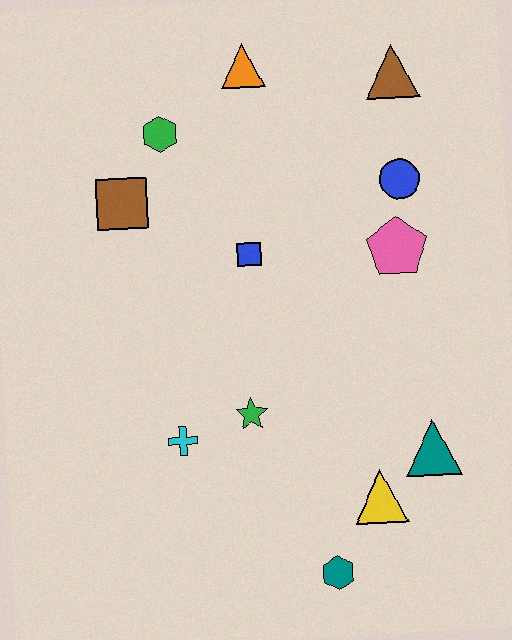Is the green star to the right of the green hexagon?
Yes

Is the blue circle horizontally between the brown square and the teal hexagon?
No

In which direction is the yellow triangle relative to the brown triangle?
The yellow triangle is below the brown triangle.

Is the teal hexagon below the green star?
Yes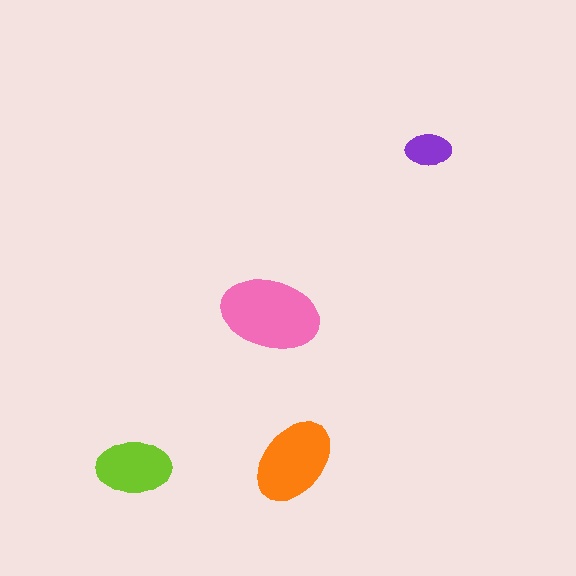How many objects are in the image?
There are 4 objects in the image.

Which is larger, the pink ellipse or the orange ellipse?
The pink one.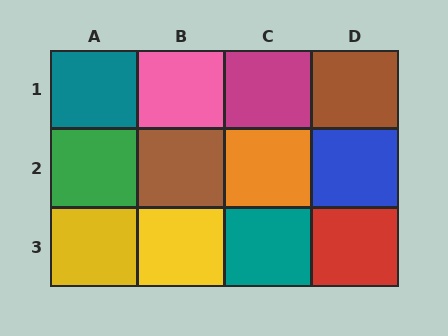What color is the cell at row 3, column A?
Yellow.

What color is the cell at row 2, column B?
Brown.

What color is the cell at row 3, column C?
Teal.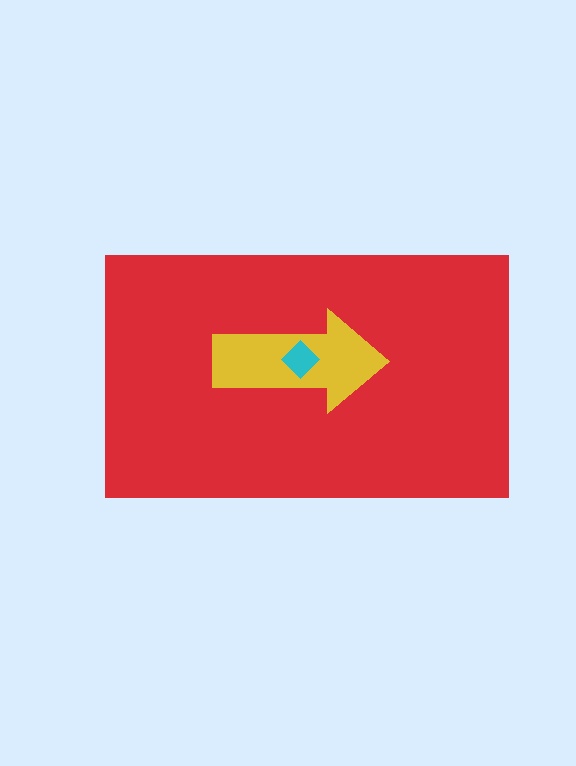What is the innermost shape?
The cyan diamond.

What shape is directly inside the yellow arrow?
The cyan diamond.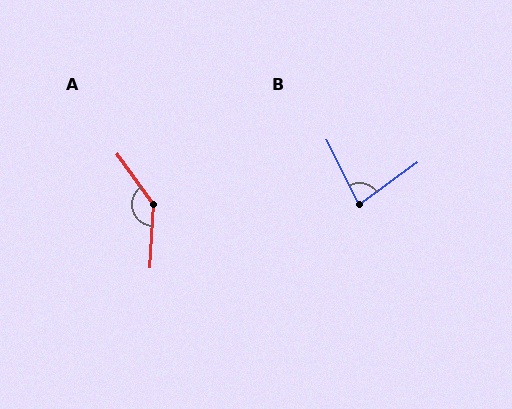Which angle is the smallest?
B, at approximately 81 degrees.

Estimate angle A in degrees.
Approximately 141 degrees.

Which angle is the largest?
A, at approximately 141 degrees.